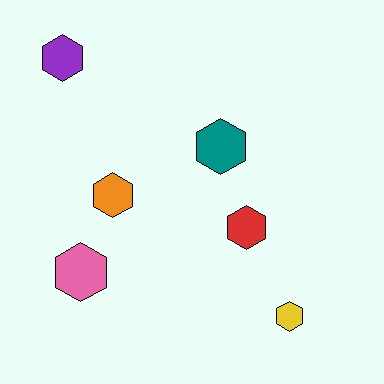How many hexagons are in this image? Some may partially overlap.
There are 6 hexagons.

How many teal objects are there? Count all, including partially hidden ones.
There is 1 teal object.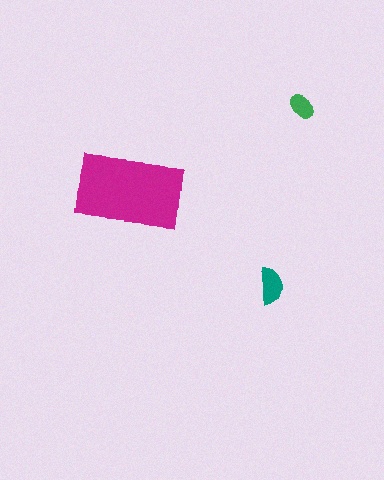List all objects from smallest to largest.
The green ellipse, the teal semicircle, the magenta rectangle.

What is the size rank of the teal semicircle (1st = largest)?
2nd.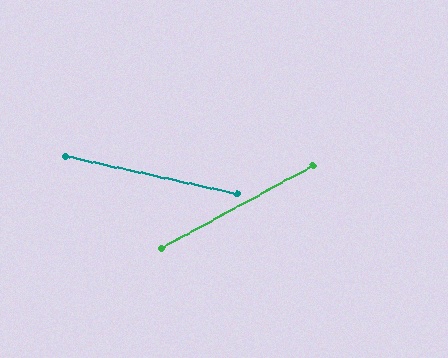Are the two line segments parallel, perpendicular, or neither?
Neither parallel nor perpendicular — they differ by about 41°.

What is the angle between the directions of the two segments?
Approximately 41 degrees.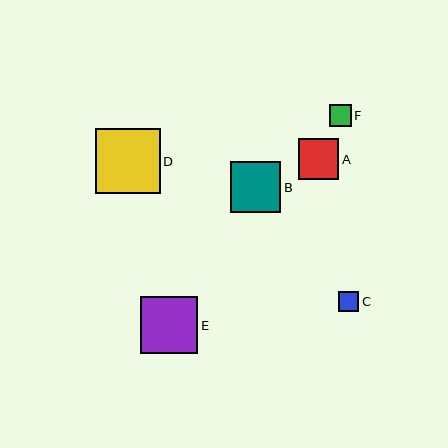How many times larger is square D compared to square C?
Square D is approximately 3.2 times the size of square C.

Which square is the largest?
Square D is the largest with a size of approximately 65 pixels.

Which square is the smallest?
Square C is the smallest with a size of approximately 20 pixels.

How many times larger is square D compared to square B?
Square D is approximately 1.3 times the size of square B.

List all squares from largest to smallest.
From largest to smallest: D, E, B, A, F, C.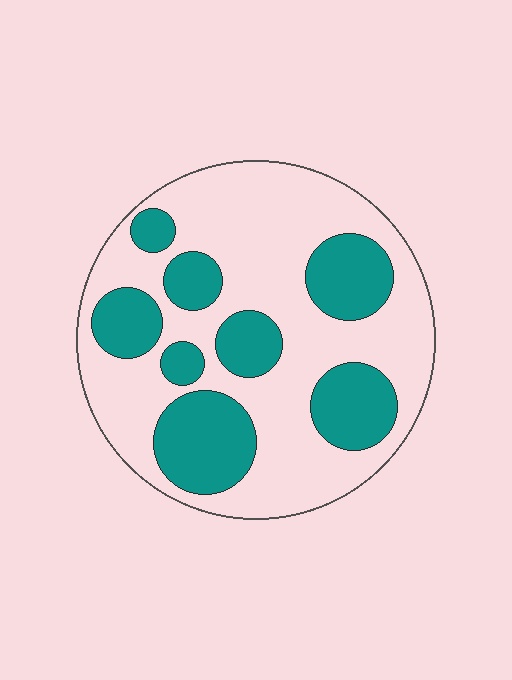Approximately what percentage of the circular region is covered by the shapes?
Approximately 35%.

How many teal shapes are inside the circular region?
8.